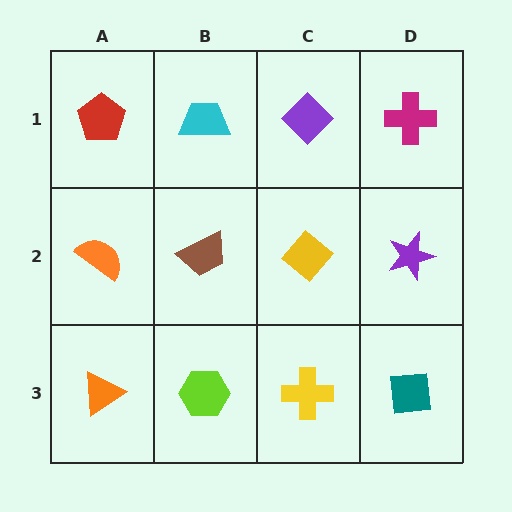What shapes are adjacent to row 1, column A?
An orange semicircle (row 2, column A), a cyan trapezoid (row 1, column B).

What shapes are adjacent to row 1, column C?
A yellow diamond (row 2, column C), a cyan trapezoid (row 1, column B), a magenta cross (row 1, column D).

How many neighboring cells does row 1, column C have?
3.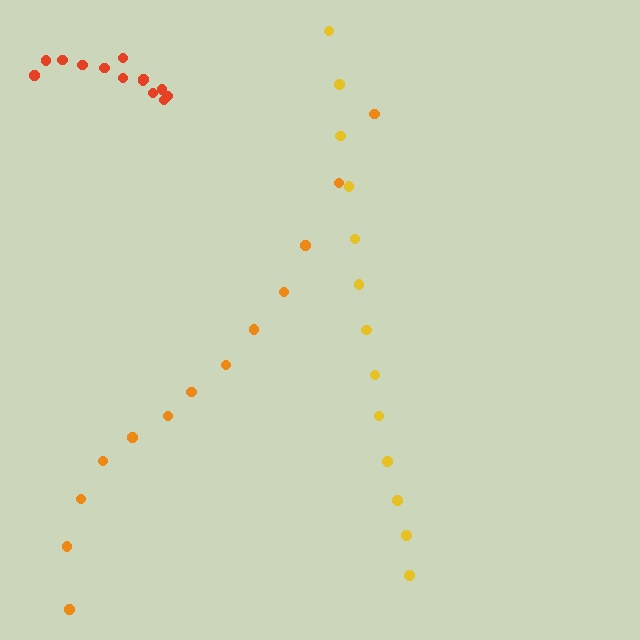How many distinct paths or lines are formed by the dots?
There are 3 distinct paths.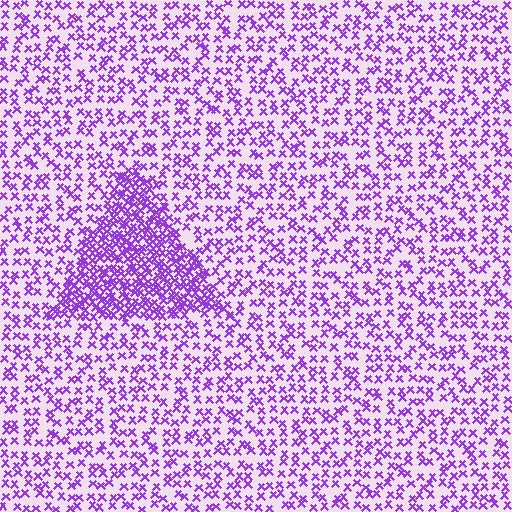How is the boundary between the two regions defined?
The boundary is defined by a change in element density (approximately 2.4x ratio). All elements are the same color, size, and shape.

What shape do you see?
I see a triangle.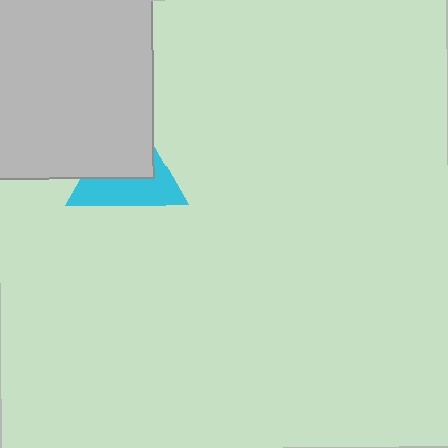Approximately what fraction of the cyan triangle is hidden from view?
Roughly 51% of the cyan triangle is hidden behind the light gray square.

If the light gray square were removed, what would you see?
You would see the complete cyan triangle.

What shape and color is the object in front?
The object in front is a light gray square.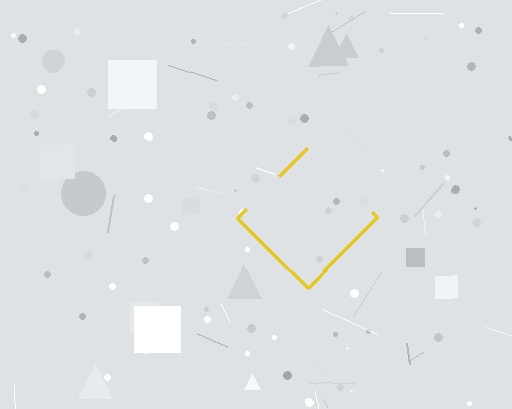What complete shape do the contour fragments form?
The contour fragments form a diamond.